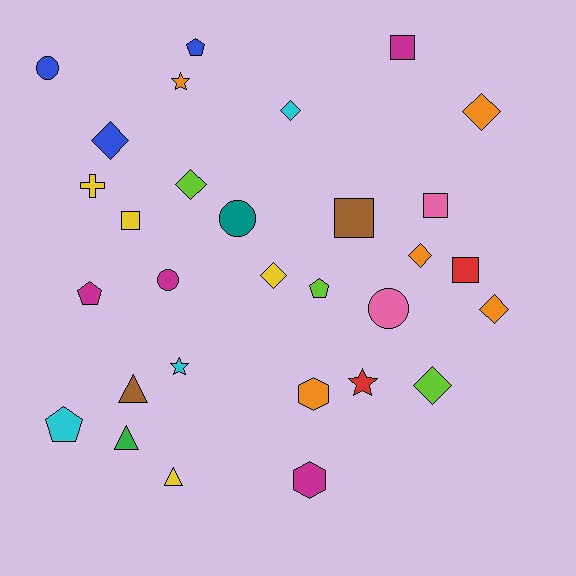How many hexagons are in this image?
There are 2 hexagons.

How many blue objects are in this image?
There are 3 blue objects.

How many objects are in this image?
There are 30 objects.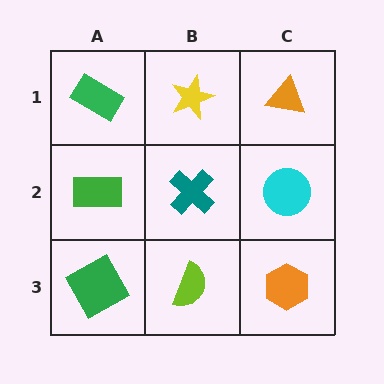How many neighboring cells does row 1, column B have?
3.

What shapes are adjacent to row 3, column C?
A cyan circle (row 2, column C), a lime semicircle (row 3, column B).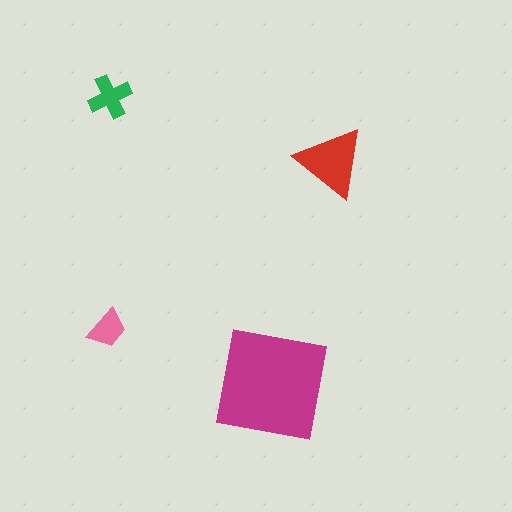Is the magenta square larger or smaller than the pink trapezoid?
Larger.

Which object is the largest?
The magenta square.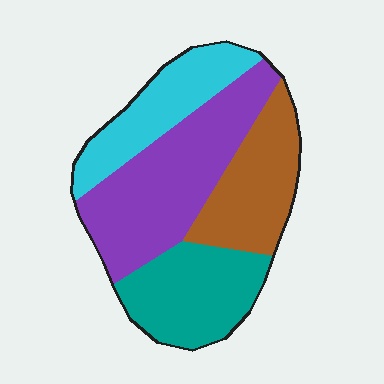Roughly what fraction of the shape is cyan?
Cyan takes up about one fifth (1/5) of the shape.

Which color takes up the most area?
Purple, at roughly 35%.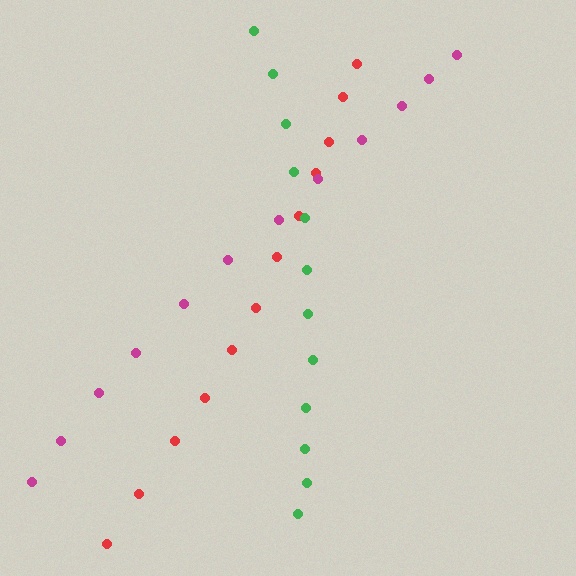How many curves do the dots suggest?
There are 3 distinct paths.